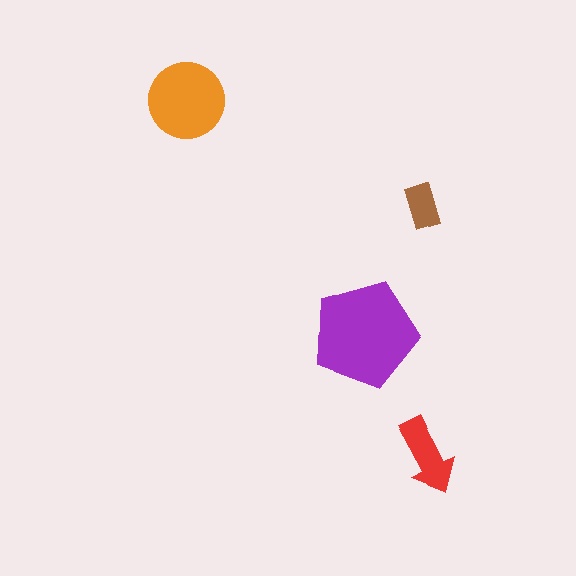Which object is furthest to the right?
The red arrow is rightmost.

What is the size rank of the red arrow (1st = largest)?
3rd.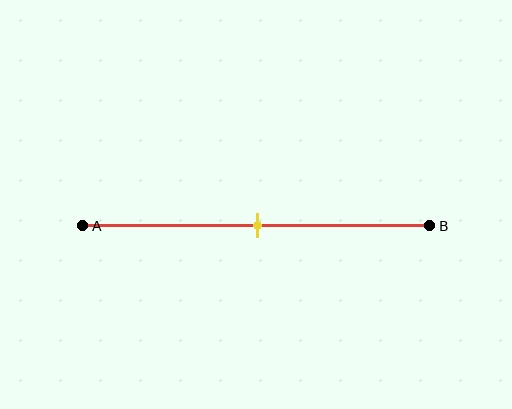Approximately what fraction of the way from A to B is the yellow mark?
The yellow mark is approximately 50% of the way from A to B.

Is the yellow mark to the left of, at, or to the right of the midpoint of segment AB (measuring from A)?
The yellow mark is approximately at the midpoint of segment AB.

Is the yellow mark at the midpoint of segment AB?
Yes, the mark is approximately at the midpoint.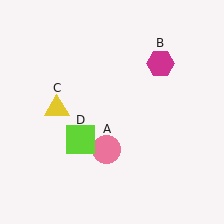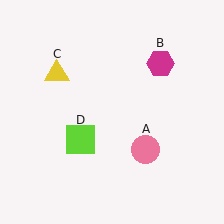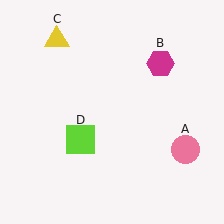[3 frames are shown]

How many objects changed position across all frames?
2 objects changed position: pink circle (object A), yellow triangle (object C).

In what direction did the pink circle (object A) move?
The pink circle (object A) moved right.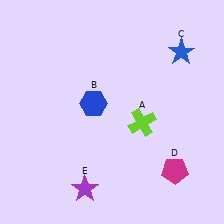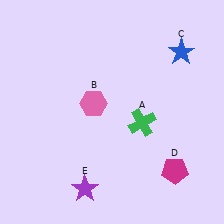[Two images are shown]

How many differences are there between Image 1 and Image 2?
There are 2 differences between the two images.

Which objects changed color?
A changed from lime to green. B changed from blue to pink.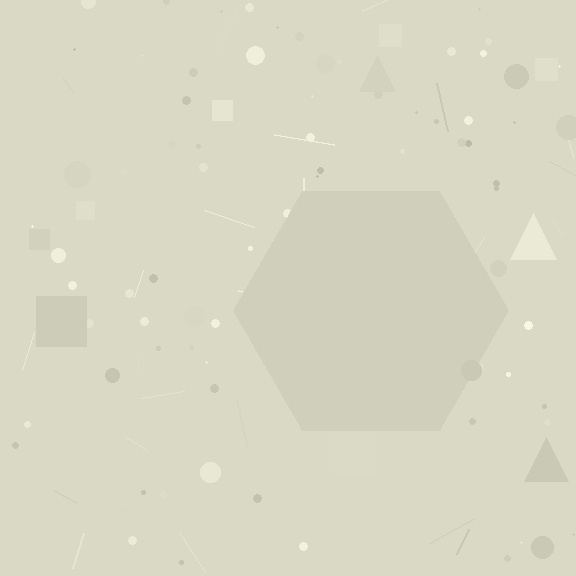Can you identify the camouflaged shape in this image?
The camouflaged shape is a hexagon.